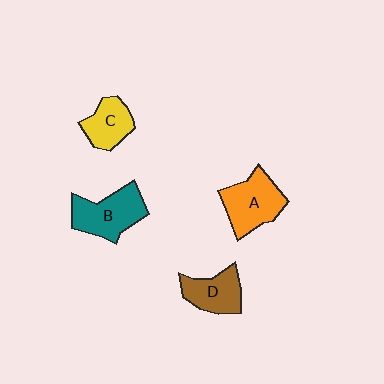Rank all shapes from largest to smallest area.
From largest to smallest: B (teal), A (orange), D (brown), C (yellow).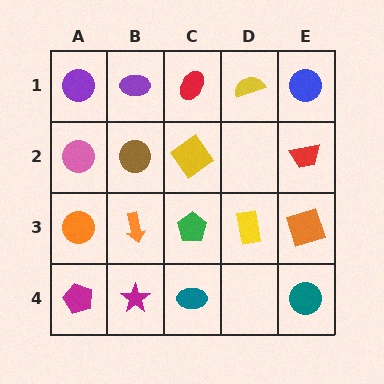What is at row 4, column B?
A magenta star.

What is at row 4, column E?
A teal circle.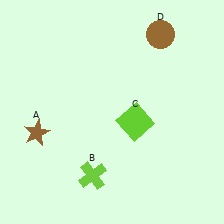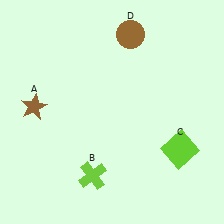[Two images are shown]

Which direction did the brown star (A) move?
The brown star (A) moved up.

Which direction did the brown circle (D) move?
The brown circle (D) moved left.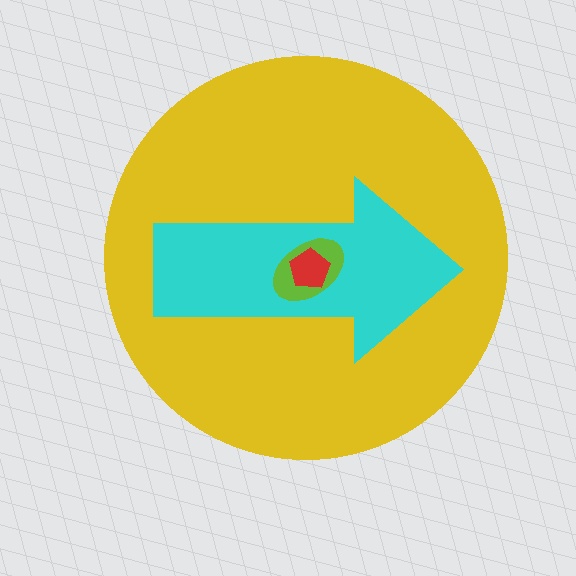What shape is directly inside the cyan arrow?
The lime ellipse.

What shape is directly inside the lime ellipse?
The red pentagon.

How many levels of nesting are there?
4.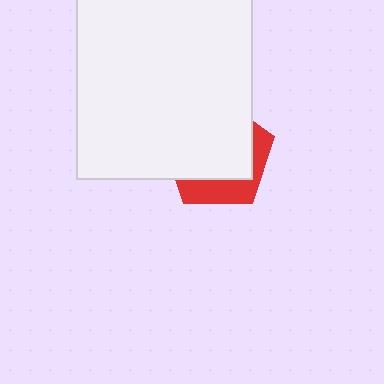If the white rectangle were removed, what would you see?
You would see the complete red pentagon.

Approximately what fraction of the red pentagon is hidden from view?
Roughly 69% of the red pentagon is hidden behind the white rectangle.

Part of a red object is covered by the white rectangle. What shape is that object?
It is a pentagon.